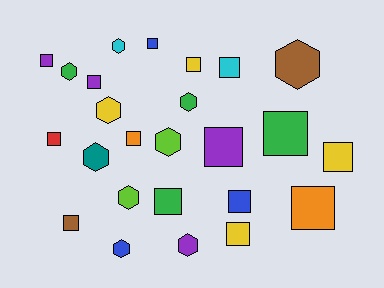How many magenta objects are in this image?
There are no magenta objects.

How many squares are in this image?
There are 15 squares.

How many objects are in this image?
There are 25 objects.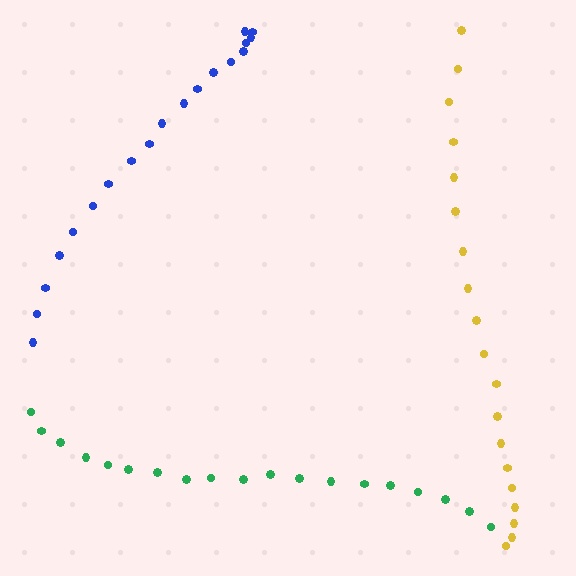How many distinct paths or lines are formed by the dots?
There are 3 distinct paths.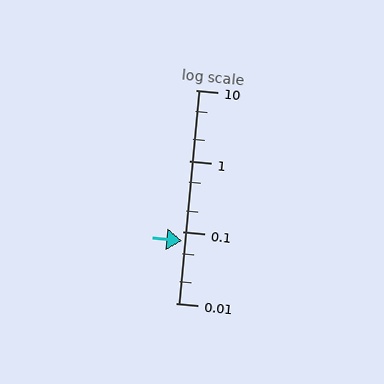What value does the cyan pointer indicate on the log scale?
The pointer indicates approximately 0.076.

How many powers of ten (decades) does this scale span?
The scale spans 3 decades, from 0.01 to 10.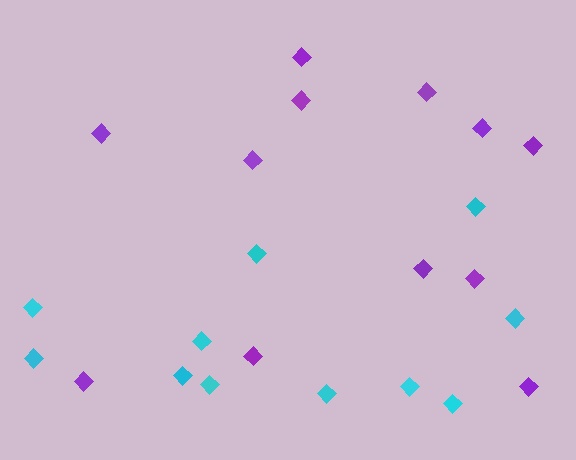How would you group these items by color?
There are 2 groups: one group of cyan diamonds (11) and one group of purple diamonds (12).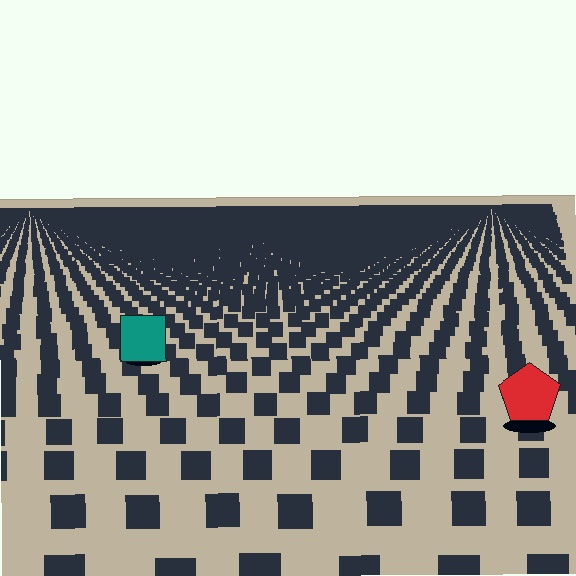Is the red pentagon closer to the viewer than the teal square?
Yes. The red pentagon is closer — you can tell from the texture gradient: the ground texture is coarser near it.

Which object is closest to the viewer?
The red pentagon is closest. The texture marks near it are larger and more spread out.